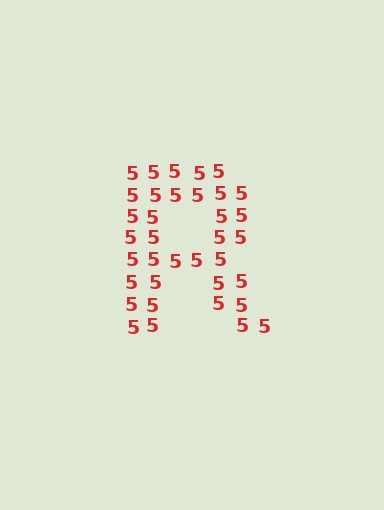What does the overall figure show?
The overall figure shows the letter R.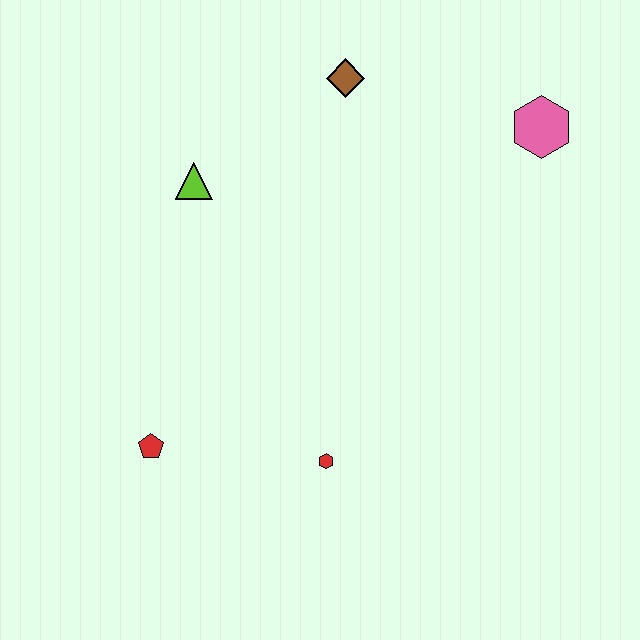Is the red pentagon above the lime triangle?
No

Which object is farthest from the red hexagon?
The pink hexagon is farthest from the red hexagon.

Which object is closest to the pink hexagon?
The brown diamond is closest to the pink hexagon.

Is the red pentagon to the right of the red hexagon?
No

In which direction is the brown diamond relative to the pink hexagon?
The brown diamond is to the left of the pink hexagon.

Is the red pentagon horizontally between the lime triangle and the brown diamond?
No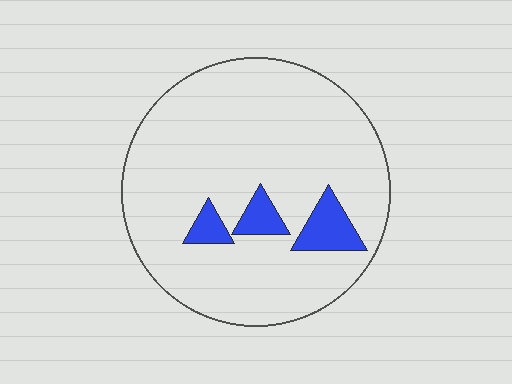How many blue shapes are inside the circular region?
3.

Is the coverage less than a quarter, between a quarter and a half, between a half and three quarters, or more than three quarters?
Less than a quarter.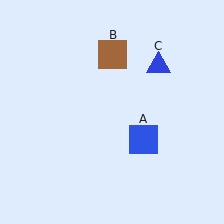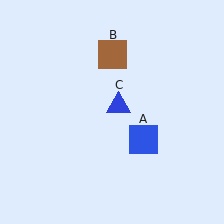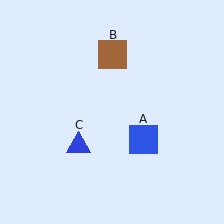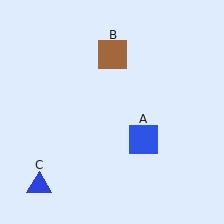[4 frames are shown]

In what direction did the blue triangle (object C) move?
The blue triangle (object C) moved down and to the left.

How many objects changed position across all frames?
1 object changed position: blue triangle (object C).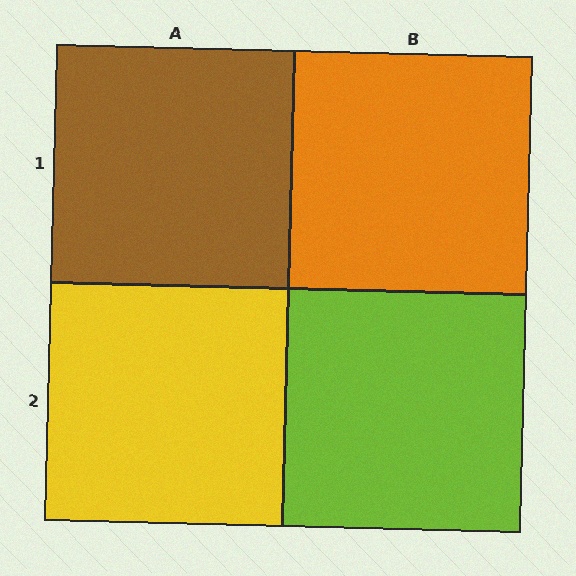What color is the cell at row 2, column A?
Yellow.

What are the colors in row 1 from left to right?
Brown, orange.